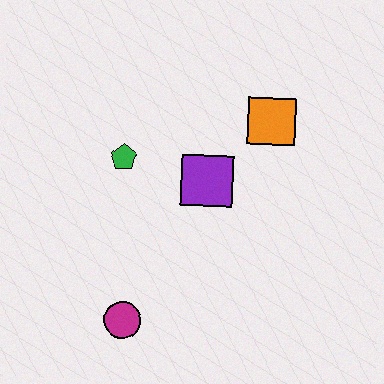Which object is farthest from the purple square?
The magenta circle is farthest from the purple square.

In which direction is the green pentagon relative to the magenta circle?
The green pentagon is above the magenta circle.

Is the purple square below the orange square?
Yes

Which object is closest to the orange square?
The purple square is closest to the orange square.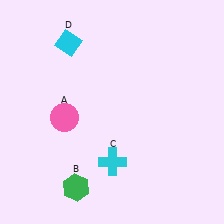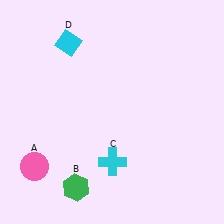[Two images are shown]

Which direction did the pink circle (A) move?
The pink circle (A) moved down.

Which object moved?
The pink circle (A) moved down.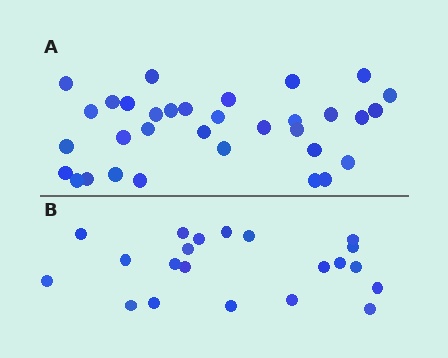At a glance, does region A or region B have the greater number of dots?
Region A (the top region) has more dots.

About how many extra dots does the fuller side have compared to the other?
Region A has roughly 12 or so more dots than region B.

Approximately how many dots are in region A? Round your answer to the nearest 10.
About 30 dots. (The exact count is 33, which rounds to 30.)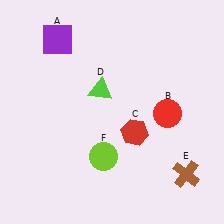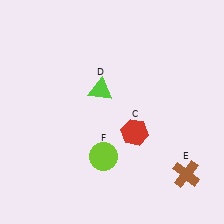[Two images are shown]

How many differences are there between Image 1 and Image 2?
There are 2 differences between the two images.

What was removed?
The red circle (B), the purple square (A) were removed in Image 2.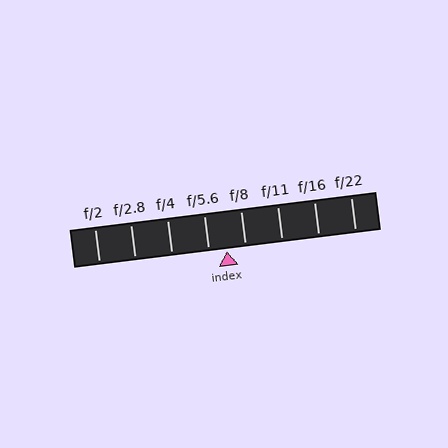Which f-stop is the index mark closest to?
The index mark is closest to f/5.6.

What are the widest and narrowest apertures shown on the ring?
The widest aperture shown is f/2 and the narrowest is f/22.